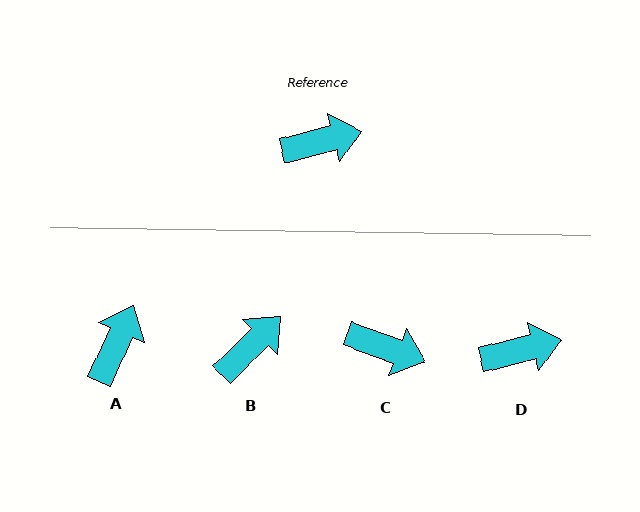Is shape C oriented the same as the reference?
No, it is off by about 34 degrees.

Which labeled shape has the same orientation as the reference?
D.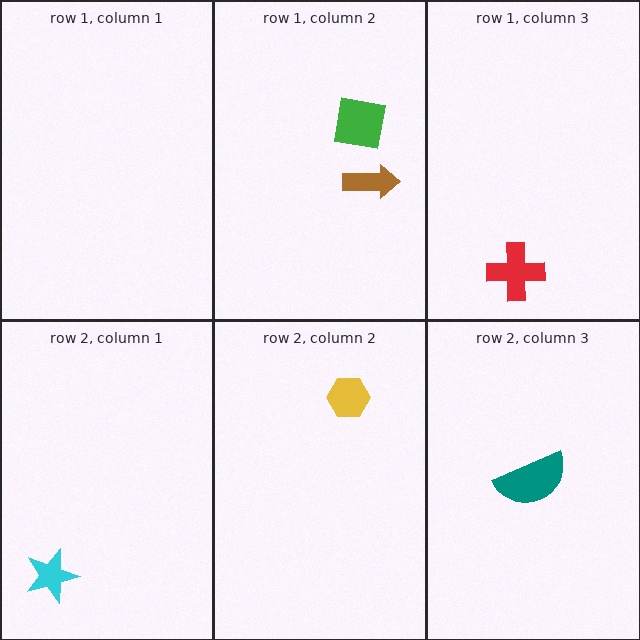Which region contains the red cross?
The row 1, column 3 region.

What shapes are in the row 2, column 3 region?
The teal semicircle.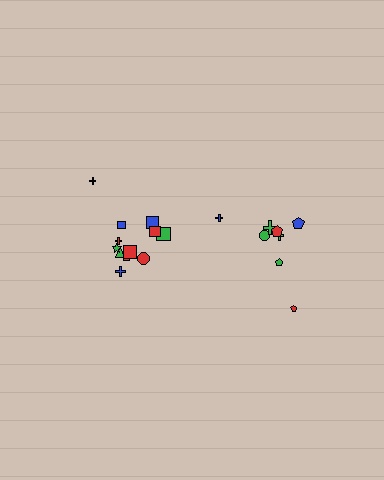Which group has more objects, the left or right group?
The left group.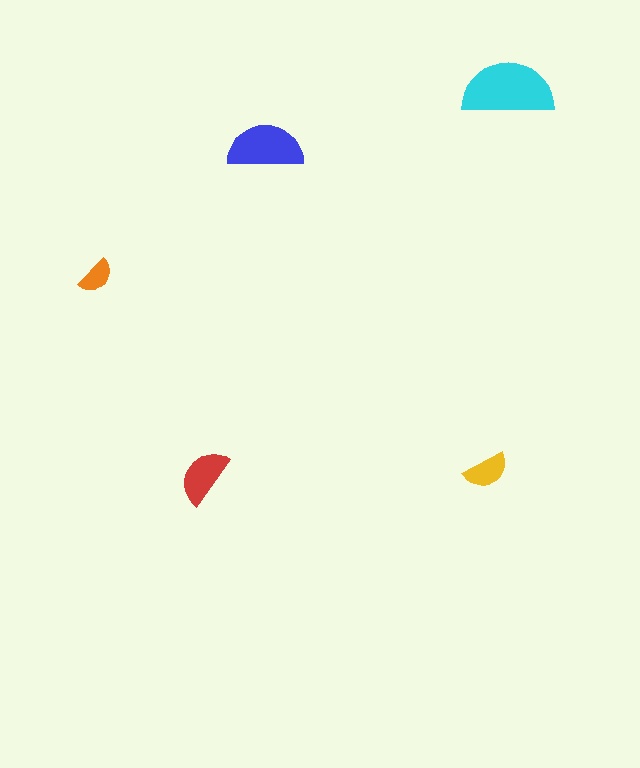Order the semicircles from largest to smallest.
the cyan one, the blue one, the red one, the yellow one, the orange one.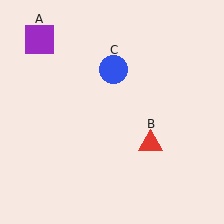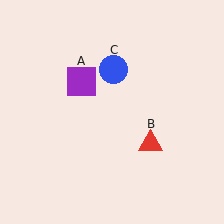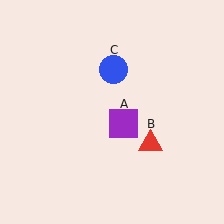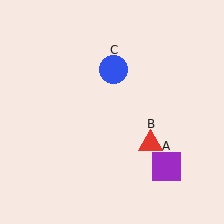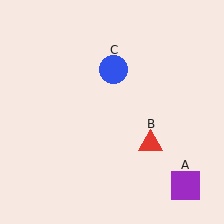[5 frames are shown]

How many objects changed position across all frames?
1 object changed position: purple square (object A).